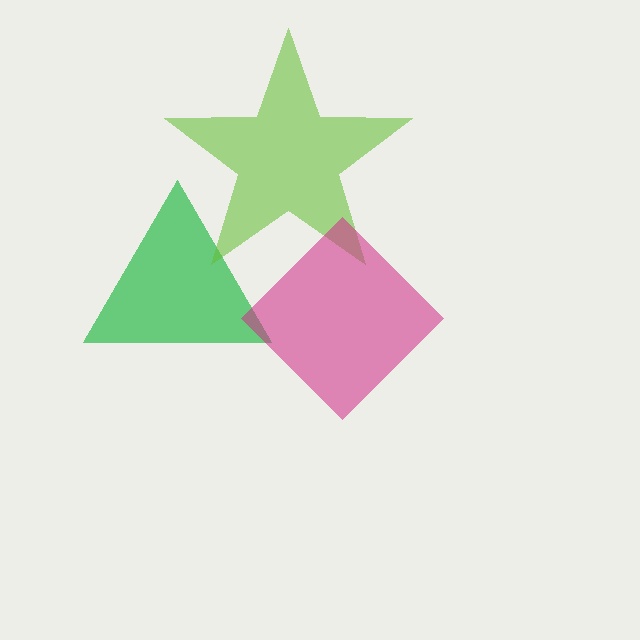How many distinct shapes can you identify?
There are 3 distinct shapes: a green triangle, a lime star, a magenta diamond.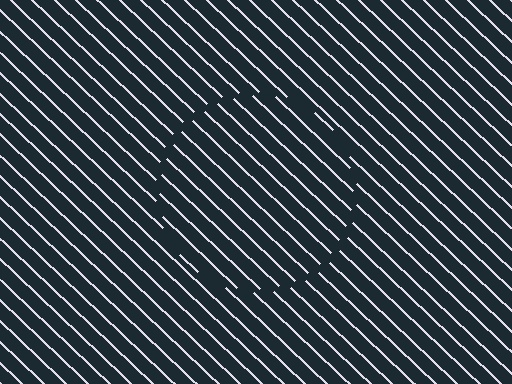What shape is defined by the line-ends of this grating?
An illusory circle. The interior of the shape contains the same grating, shifted by half a period — the contour is defined by the phase discontinuity where line-ends from the inner and outer gratings abut.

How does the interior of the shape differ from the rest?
The interior of the shape contains the same grating, shifted by half a period — the contour is defined by the phase discontinuity where line-ends from the inner and outer gratings abut.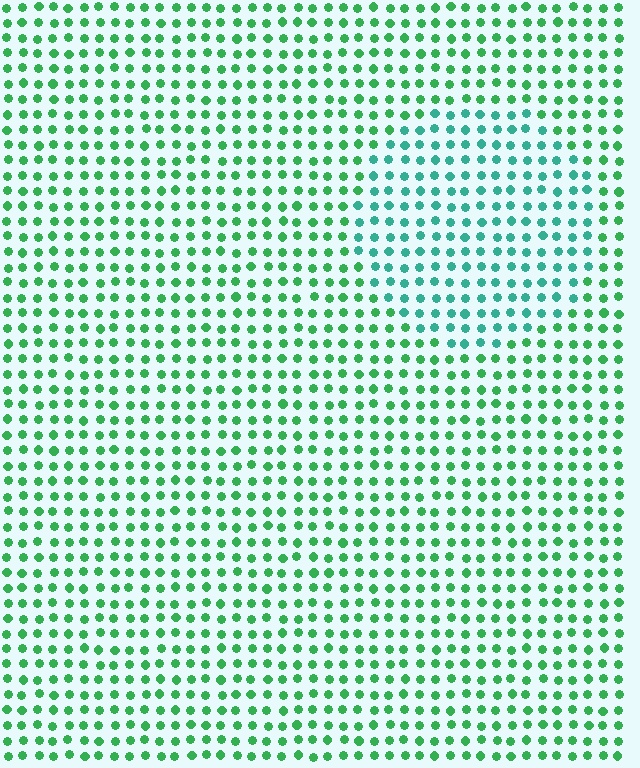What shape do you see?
I see a circle.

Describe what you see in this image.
The image is filled with small green elements in a uniform arrangement. A circle-shaped region is visible where the elements are tinted to a slightly different hue, forming a subtle color boundary.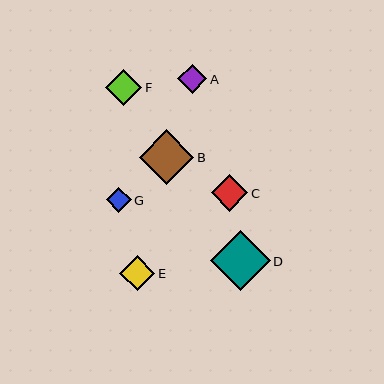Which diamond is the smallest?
Diamond G is the smallest with a size of approximately 25 pixels.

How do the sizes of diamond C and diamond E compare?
Diamond C and diamond E are approximately the same size.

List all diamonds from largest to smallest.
From largest to smallest: D, B, C, F, E, A, G.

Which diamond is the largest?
Diamond D is the largest with a size of approximately 59 pixels.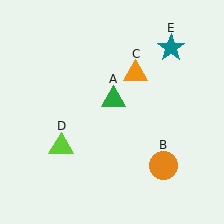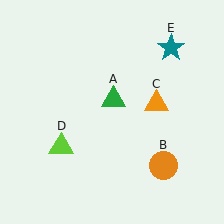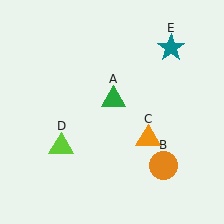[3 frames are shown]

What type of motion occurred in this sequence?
The orange triangle (object C) rotated clockwise around the center of the scene.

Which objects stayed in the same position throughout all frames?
Green triangle (object A) and orange circle (object B) and lime triangle (object D) and teal star (object E) remained stationary.